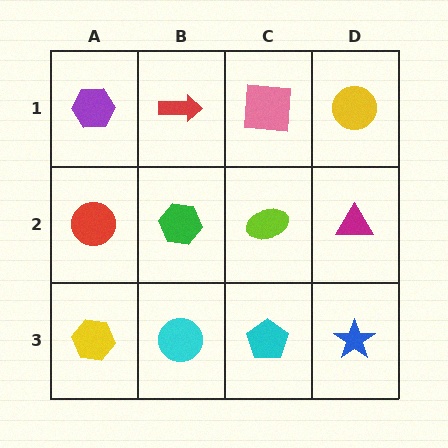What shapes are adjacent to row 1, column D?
A magenta triangle (row 2, column D), a pink square (row 1, column C).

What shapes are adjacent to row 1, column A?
A red circle (row 2, column A), a red arrow (row 1, column B).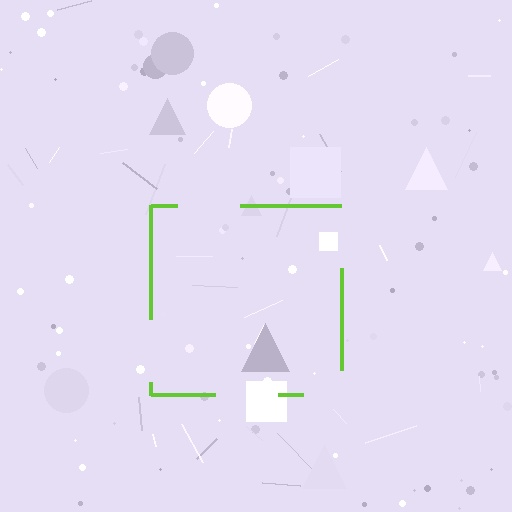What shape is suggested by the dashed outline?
The dashed outline suggests a square.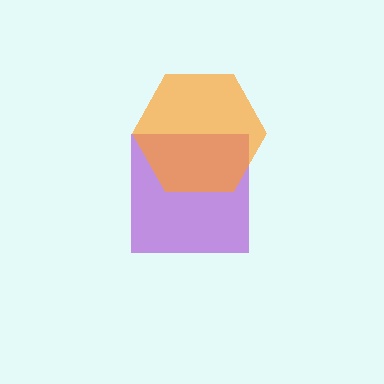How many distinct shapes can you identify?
There are 2 distinct shapes: a purple square, an orange hexagon.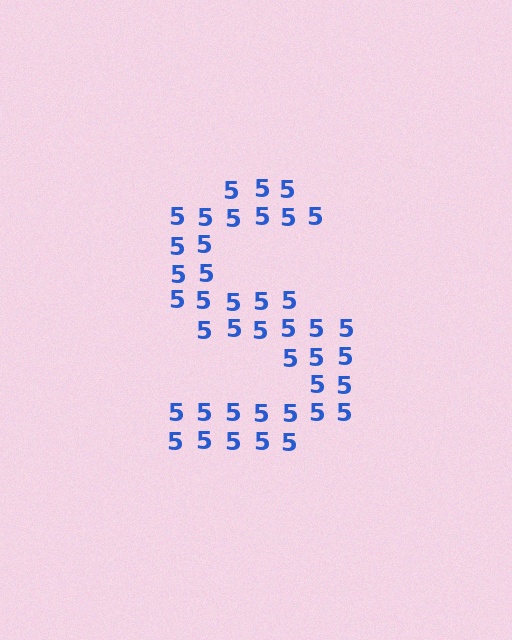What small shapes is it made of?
It is made of small digit 5's.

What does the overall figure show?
The overall figure shows the letter S.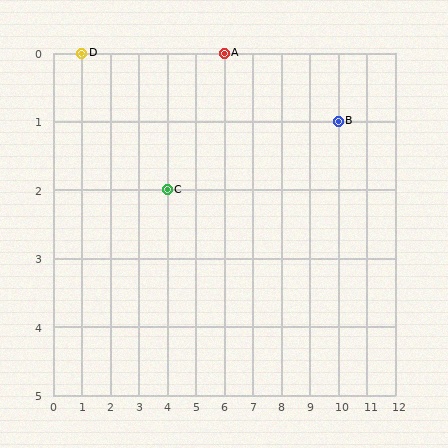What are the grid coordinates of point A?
Point A is at grid coordinates (6, 0).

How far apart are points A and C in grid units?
Points A and C are 2 columns and 2 rows apart (about 2.8 grid units diagonally).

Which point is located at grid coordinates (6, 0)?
Point A is at (6, 0).